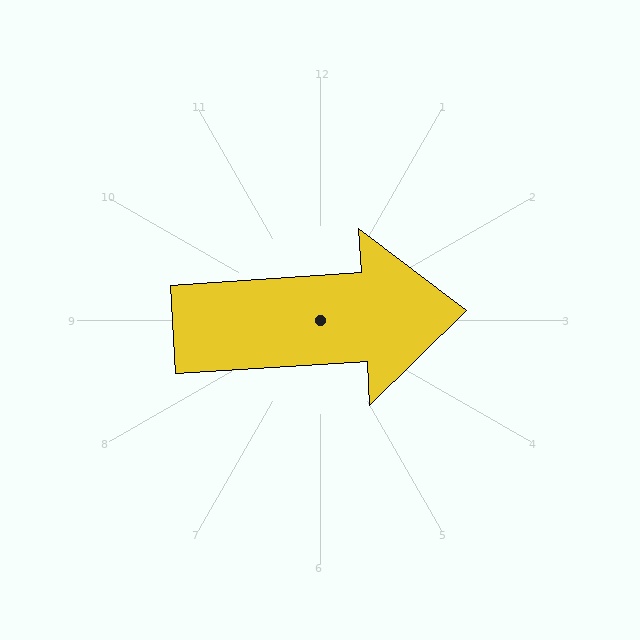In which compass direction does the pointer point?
East.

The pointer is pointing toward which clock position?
Roughly 3 o'clock.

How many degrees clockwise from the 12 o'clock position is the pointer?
Approximately 86 degrees.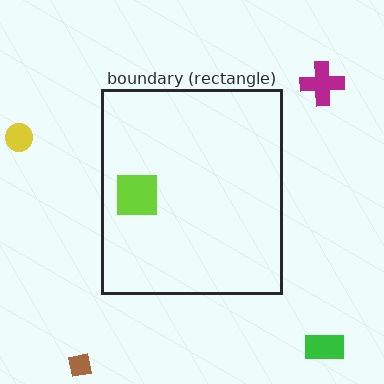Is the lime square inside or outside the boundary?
Inside.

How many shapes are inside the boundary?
1 inside, 4 outside.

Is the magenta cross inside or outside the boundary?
Outside.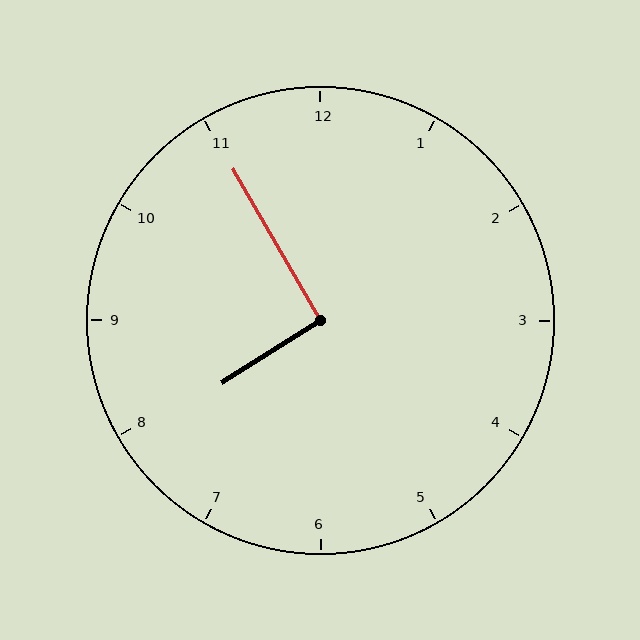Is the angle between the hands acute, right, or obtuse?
It is right.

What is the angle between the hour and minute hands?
Approximately 92 degrees.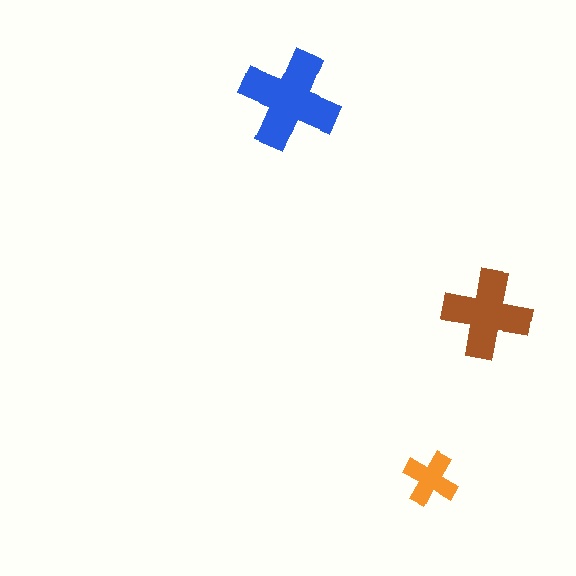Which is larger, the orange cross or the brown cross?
The brown one.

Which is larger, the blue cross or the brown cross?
The blue one.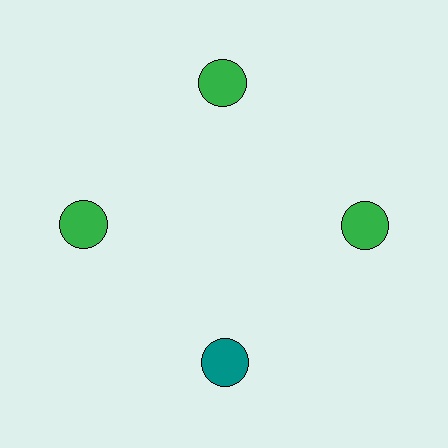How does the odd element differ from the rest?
It has a different color: teal instead of green.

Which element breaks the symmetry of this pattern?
The teal circle at roughly the 6 o'clock position breaks the symmetry. All other shapes are green circles.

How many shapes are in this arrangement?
There are 4 shapes arranged in a ring pattern.